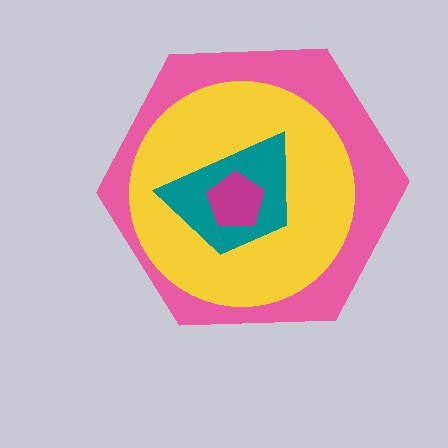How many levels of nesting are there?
4.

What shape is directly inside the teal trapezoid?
The magenta pentagon.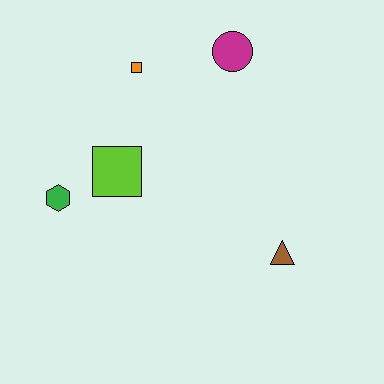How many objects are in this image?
There are 5 objects.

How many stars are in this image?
There are no stars.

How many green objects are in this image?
There is 1 green object.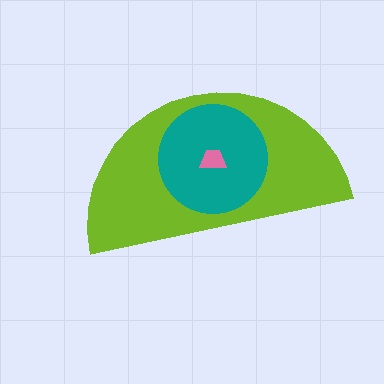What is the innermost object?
The pink trapezoid.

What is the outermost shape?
The lime semicircle.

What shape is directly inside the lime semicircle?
The teal circle.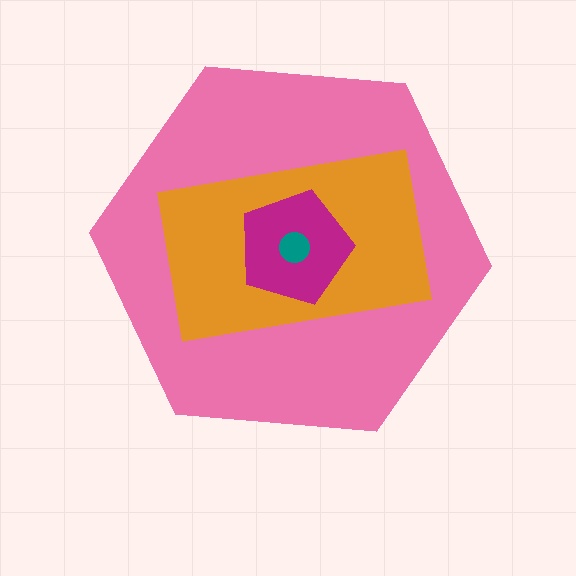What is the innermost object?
The teal circle.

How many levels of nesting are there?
4.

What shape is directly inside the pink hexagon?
The orange rectangle.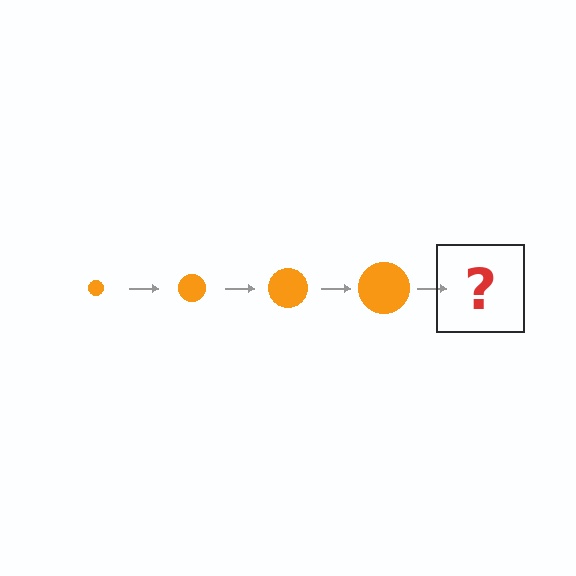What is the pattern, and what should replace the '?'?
The pattern is that the circle gets progressively larger each step. The '?' should be an orange circle, larger than the previous one.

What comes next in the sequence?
The next element should be an orange circle, larger than the previous one.